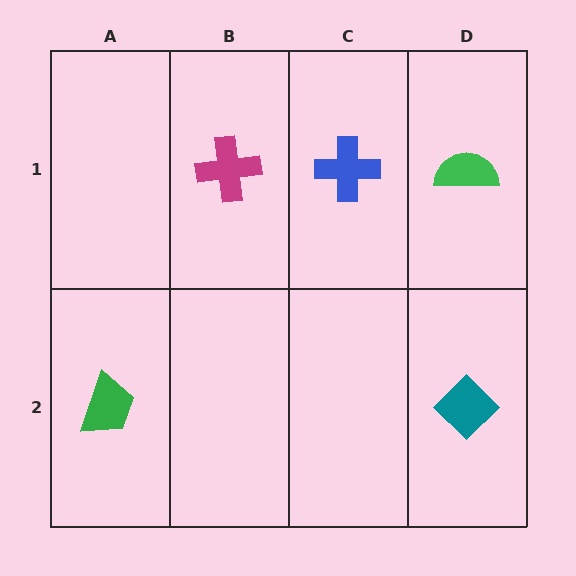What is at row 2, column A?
A green trapezoid.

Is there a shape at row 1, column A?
No, that cell is empty.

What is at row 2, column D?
A teal diamond.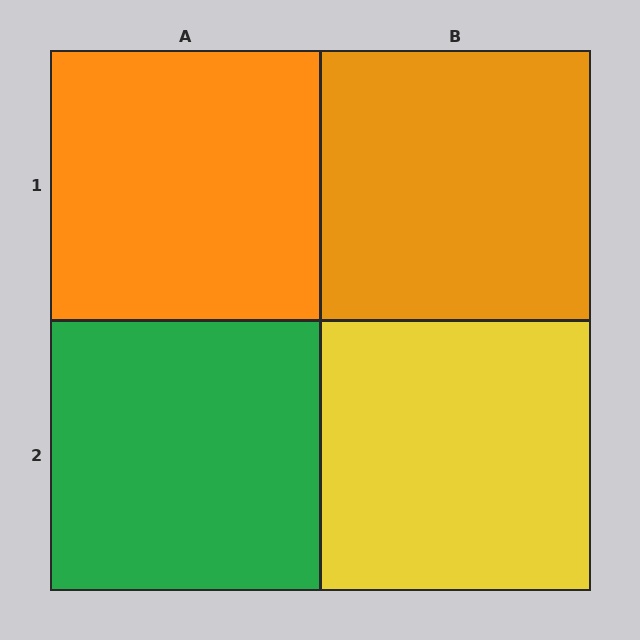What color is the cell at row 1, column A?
Orange.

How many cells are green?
1 cell is green.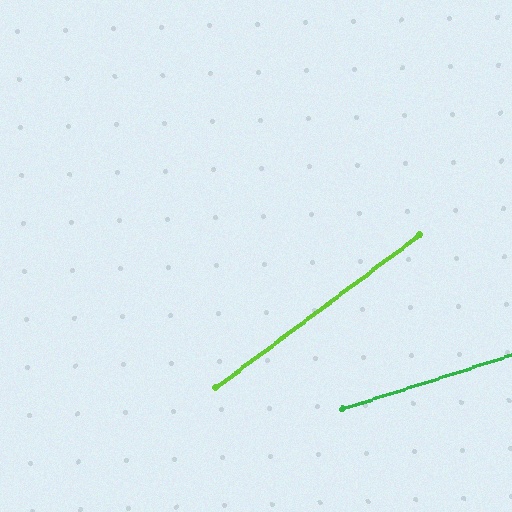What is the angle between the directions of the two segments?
Approximately 19 degrees.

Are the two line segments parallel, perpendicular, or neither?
Neither parallel nor perpendicular — they differ by about 19°.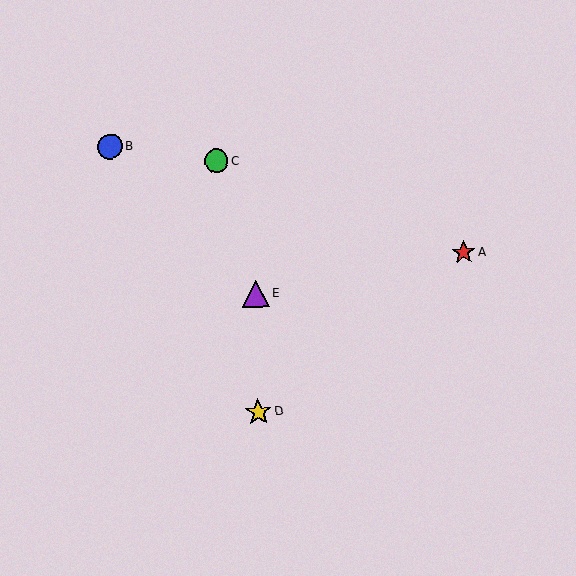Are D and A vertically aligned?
No, D is at x≈258 and A is at x≈464.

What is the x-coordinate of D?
Object D is at x≈258.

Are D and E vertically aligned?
Yes, both are at x≈258.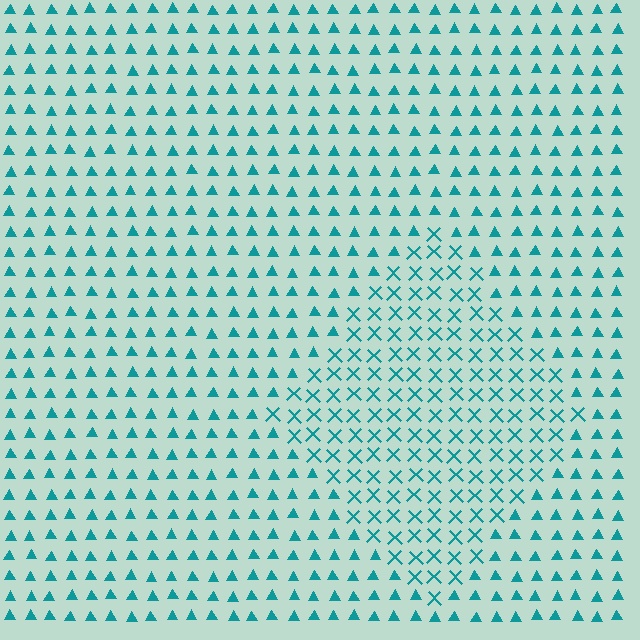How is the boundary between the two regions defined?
The boundary is defined by a change in element shape: X marks inside vs. triangles outside. All elements share the same color and spacing.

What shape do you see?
I see a diamond.